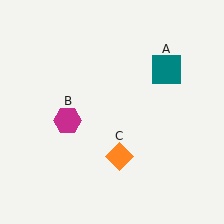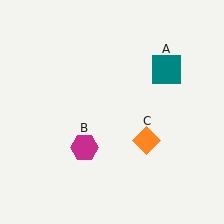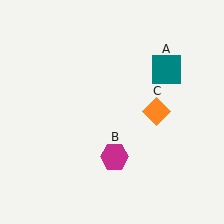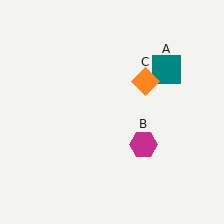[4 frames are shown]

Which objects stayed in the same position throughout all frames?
Teal square (object A) remained stationary.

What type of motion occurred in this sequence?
The magenta hexagon (object B), orange diamond (object C) rotated counterclockwise around the center of the scene.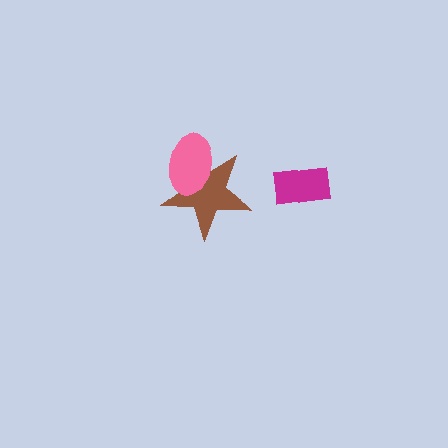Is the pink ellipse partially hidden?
No, no other shape covers it.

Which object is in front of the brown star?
The pink ellipse is in front of the brown star.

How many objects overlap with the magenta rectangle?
0 objects overlap with the magenta rectangle.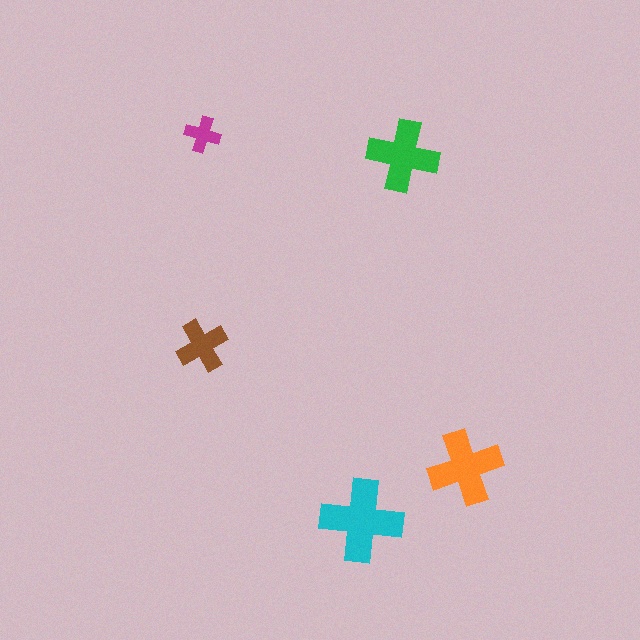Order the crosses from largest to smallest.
the cyan one, the orange one, the green one, the brown one, the magenta one.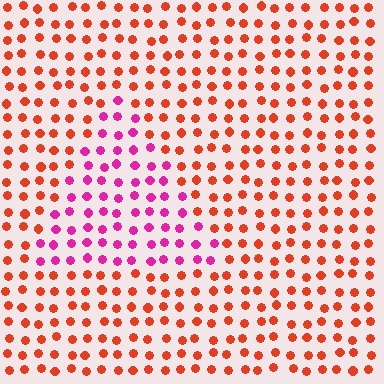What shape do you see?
I see a triangle.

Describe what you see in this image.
The image is filled with small red elements in a uniform arrangement. A triangle-shaped region is visible where the elements are tinted to a slightly different hue, forming a subtle color boundary.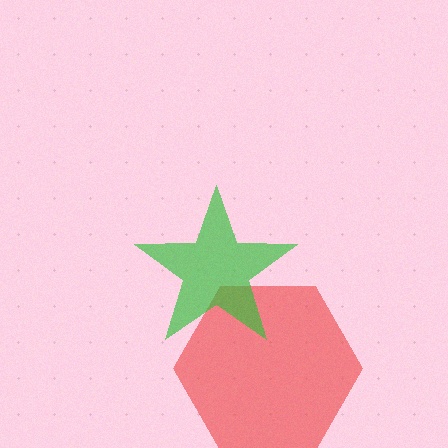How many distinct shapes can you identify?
There are 2 distinct shapes: a red hexagon, a green star.